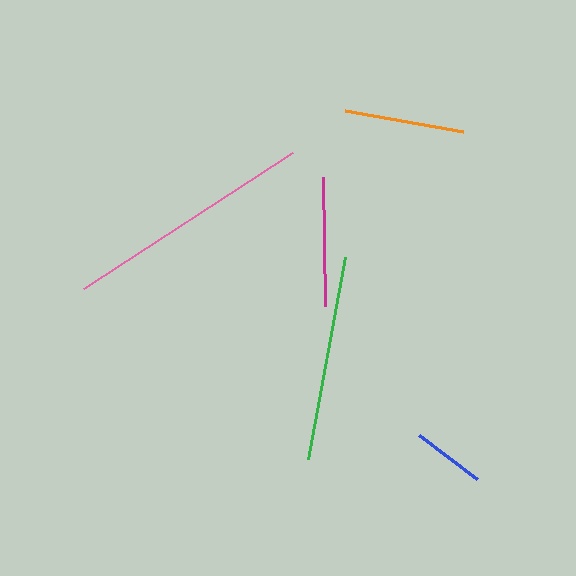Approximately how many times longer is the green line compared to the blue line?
The green line is approximately 2.8 times the length of the blue line.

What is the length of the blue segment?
The blue segment is approximately 73 pixels long.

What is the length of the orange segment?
The orange segment is approximately 120 pixels long.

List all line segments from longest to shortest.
From longest to shortest: pink, green, magenta, orange, blue.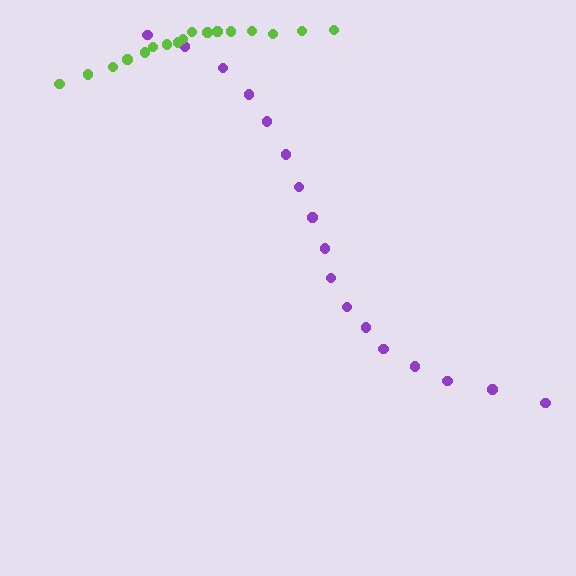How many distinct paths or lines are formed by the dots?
There are 2 distinct paths.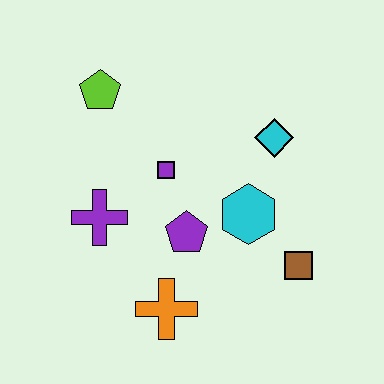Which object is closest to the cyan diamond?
The cyan hexagon is closest to the cyan diamond.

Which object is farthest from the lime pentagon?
The brown square is farthest from the lime pentagon.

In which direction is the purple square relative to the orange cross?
The purple square is above the orange cross.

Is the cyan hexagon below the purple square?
Yes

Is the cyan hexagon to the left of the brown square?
Yes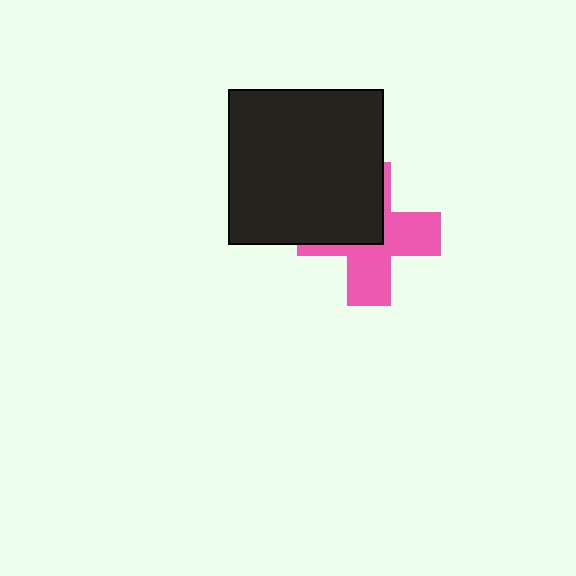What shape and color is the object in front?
The object in front is a black square.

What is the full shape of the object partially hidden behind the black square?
The partially hidden object is a pink cross.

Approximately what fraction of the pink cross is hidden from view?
Roughly 44% of the pink cross is hidden behind the black square.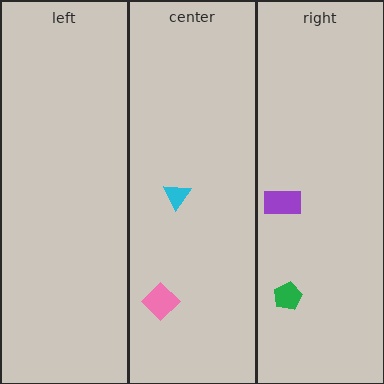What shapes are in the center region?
The pink diamond, the cyan triangle.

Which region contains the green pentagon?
The right region.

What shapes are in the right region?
The green pentagon, the purple rectangle.